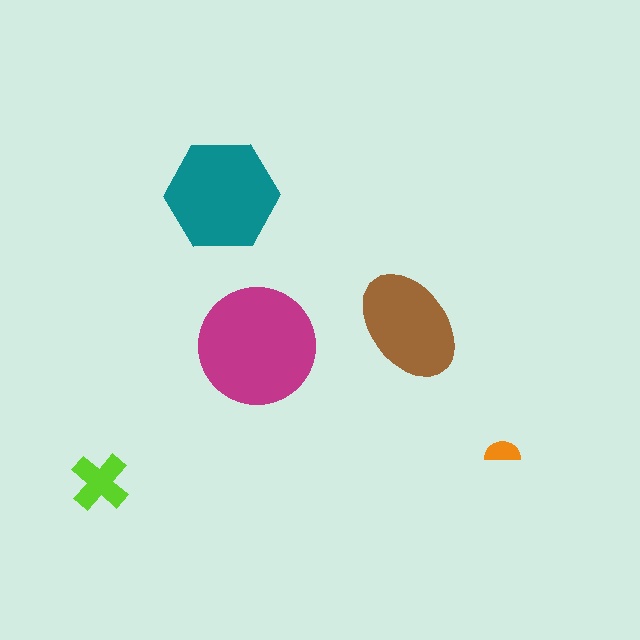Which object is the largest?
The magenta circle.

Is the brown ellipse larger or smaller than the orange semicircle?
Larger.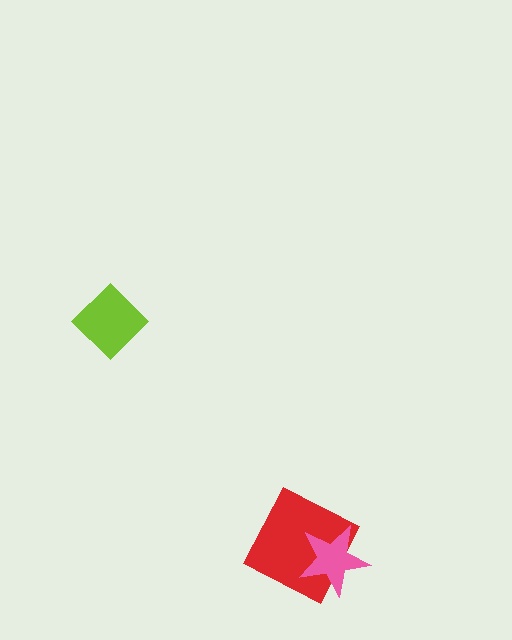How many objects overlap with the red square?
1 object overlaps with the red square.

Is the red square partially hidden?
Yes, it is partially covered by another shape.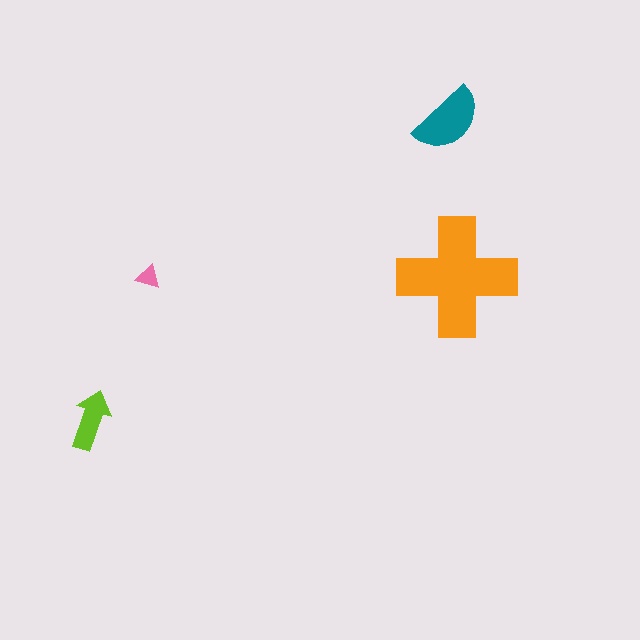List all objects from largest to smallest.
The orange cross, the teal semicircle, the lime arrow, the pink triangle.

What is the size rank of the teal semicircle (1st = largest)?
2nd.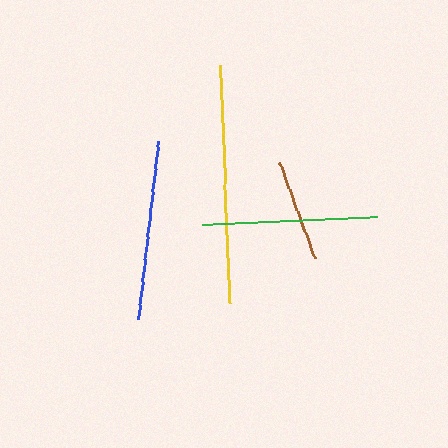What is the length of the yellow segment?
The yellow segment is approximately 238 pixels long.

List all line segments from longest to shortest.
From longest to shortest: yellow, blue, green, brown.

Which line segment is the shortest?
The brown line is the shortest at approximately 101 pixels.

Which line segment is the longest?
The yellow line is the longest at approximately 238 pixels.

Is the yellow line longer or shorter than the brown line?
The yellow line is longer than the brown line.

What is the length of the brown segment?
The brown segment is approximately 101 pixels long.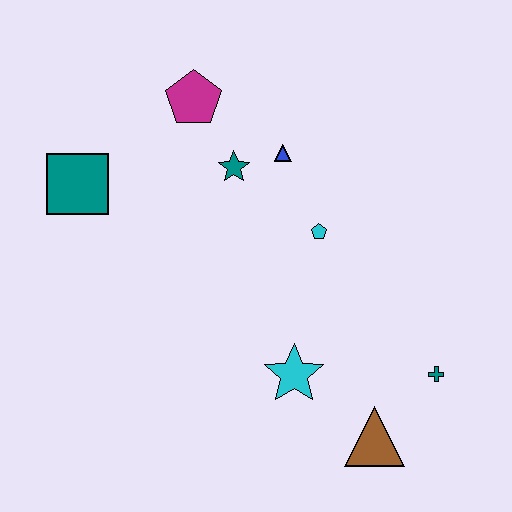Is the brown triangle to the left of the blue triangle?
No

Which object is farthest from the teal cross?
The teal square is farthest from the teal cross.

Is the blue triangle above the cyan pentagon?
Yes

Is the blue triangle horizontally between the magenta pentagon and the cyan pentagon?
Yes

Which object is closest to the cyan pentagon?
The blue triangle is closest to the cyan pentagon.